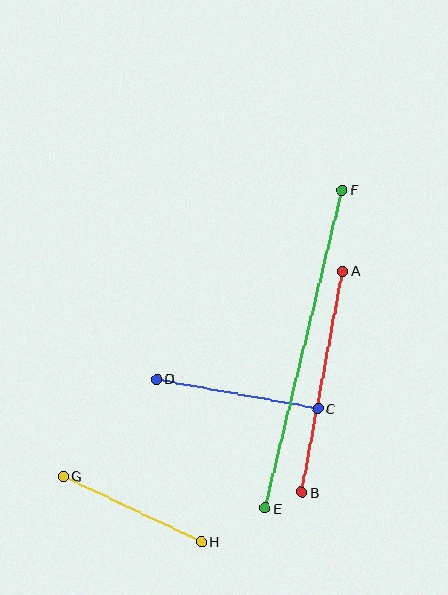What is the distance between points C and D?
The distance is approximately 164 pixels.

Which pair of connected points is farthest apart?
Points E and F are farthest apart.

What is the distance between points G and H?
The distance is approximately 153 pixels.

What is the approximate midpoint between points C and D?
The midpoint is at approximately (237, 394) pixels.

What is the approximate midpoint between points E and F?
The midpoint is at approximately (304, 349) pixels.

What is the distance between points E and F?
The distance is approximately 328 pixels.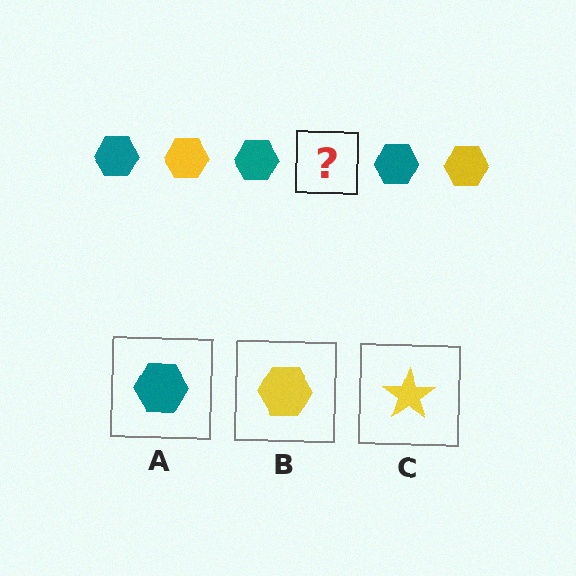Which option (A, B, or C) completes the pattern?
B.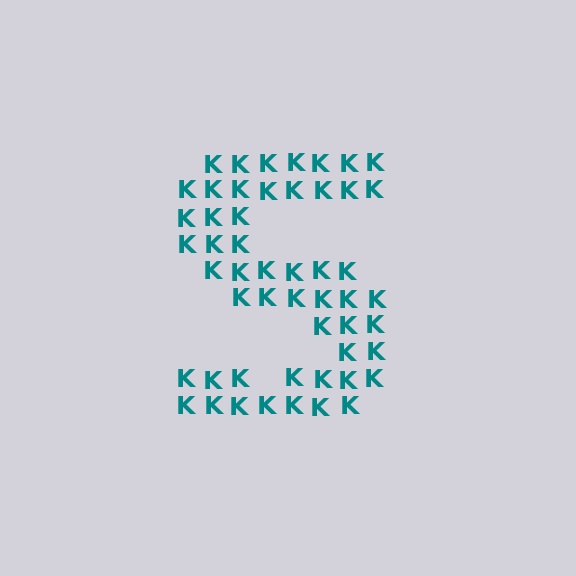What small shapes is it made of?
It is made of small letter K's.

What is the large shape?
The large shape is the letter S.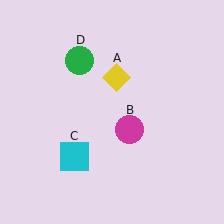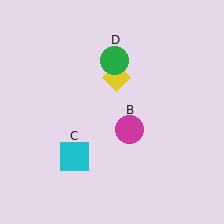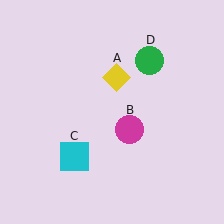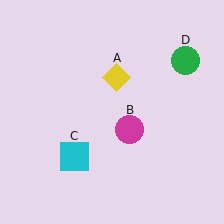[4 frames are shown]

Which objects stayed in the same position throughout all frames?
Yellow diamond (object A) and magenta circle (object B) and cyan square (object C) remained stationary.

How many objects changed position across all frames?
1 object changed position: green circle (object D).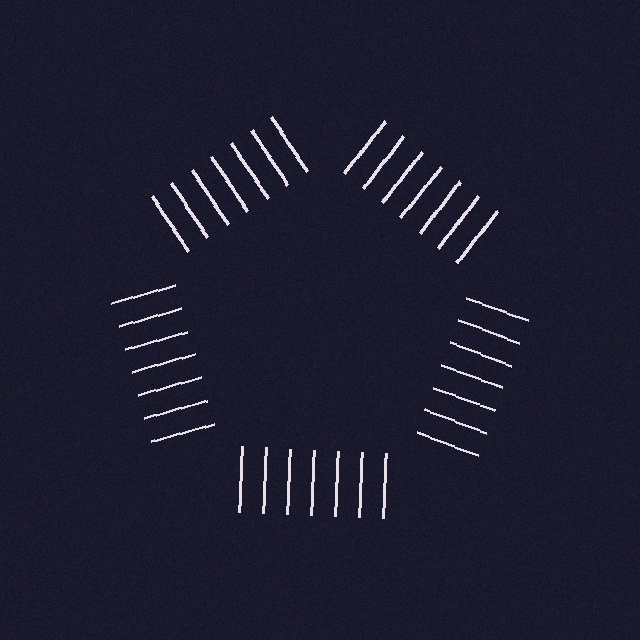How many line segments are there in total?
35 — 7 along each of the 5 edges.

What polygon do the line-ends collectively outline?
An illusory pentagon — the line segments terminate on its edges but no continuous stroke is drawn.